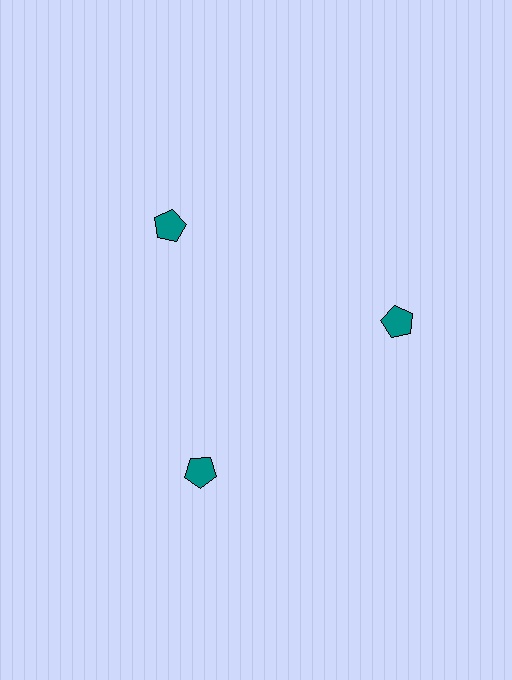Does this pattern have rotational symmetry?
Yes, this pattern has 3-fold rotational symmetry. It looks the same after rotating 120 degrees around the center.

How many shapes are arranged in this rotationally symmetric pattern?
There are 3 shapes, arranged in 3 groups of 1.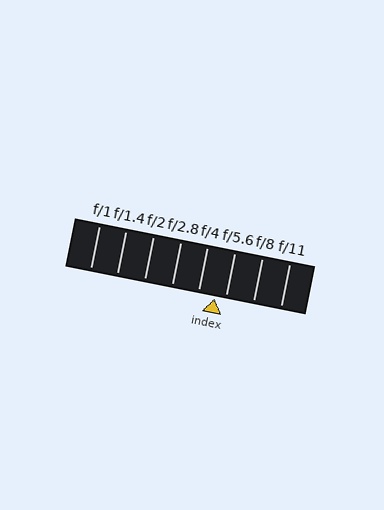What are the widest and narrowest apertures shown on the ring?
The widest aperture shown is f/1 and the narrowest is f/11.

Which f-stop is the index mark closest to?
The index mark is closest to f/5.6.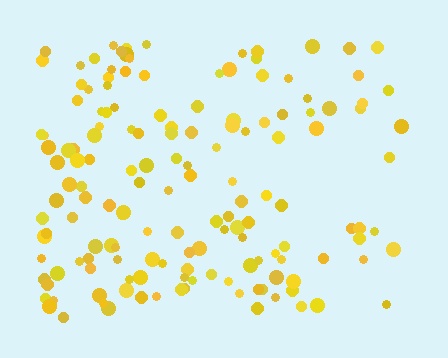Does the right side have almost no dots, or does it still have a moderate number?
Still a moderate number, just noticeably fewer than the left.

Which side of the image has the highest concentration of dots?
The left.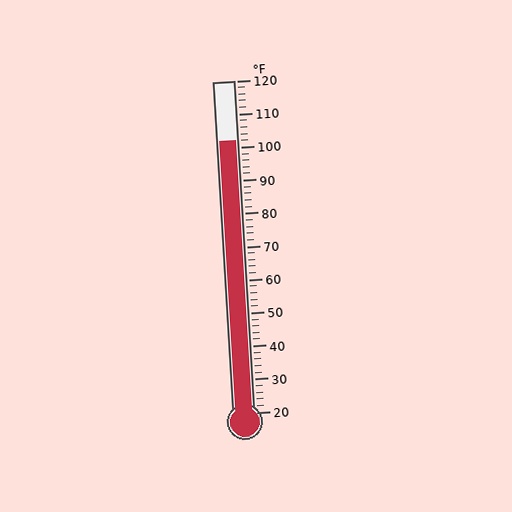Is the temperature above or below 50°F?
The temperature is above 50°F.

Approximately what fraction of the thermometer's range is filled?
The thermometer is filled to approximately 80% of its range.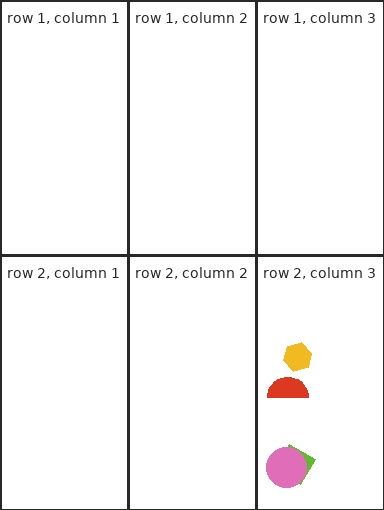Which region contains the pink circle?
The row 2, column 3 region.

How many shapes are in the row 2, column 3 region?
4.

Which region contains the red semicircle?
The row 2, column 3 region.